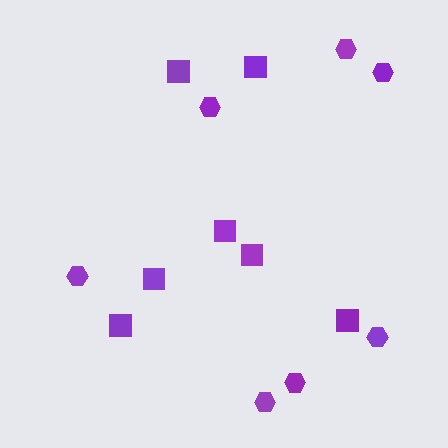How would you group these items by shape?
There are 2 groups: one group of hexagons (7) and one group of squares (7).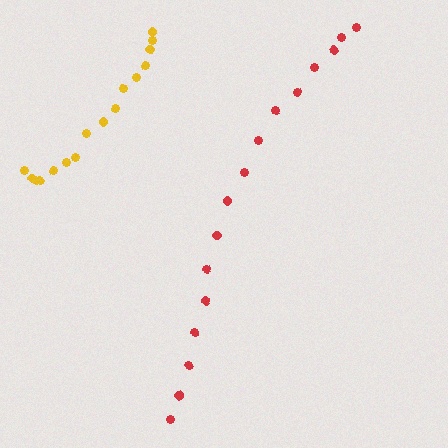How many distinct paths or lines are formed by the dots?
There are 2 distinct paths.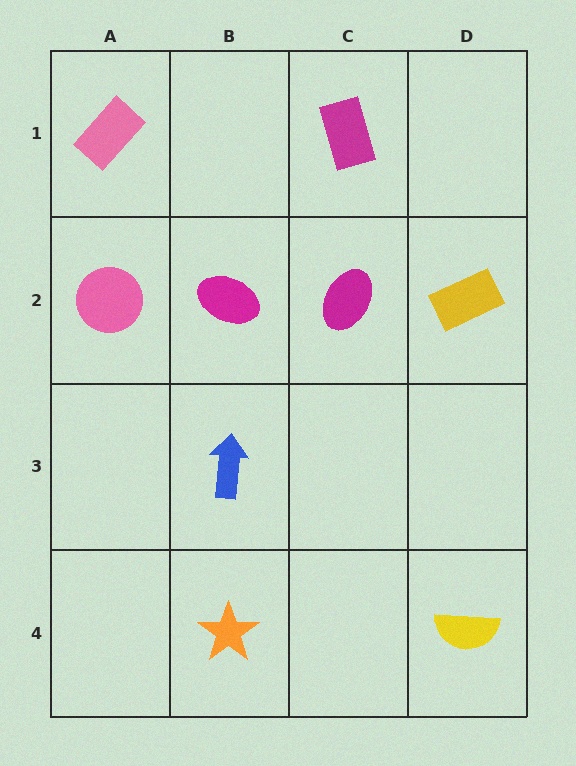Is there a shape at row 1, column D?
No, that cell is empty.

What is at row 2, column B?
A magenta ellipse.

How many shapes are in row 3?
1 shape.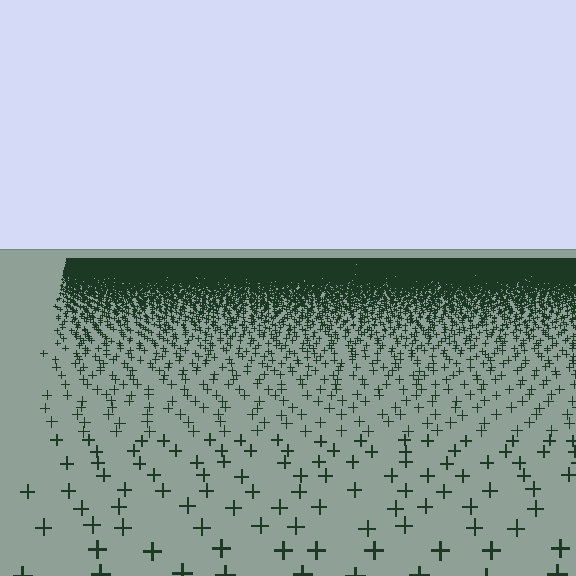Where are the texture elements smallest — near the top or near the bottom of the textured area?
Near the top.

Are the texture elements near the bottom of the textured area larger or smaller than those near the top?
Larger. Near the bottom, elements are closer to the viewer and appear at a bigger on-screen size.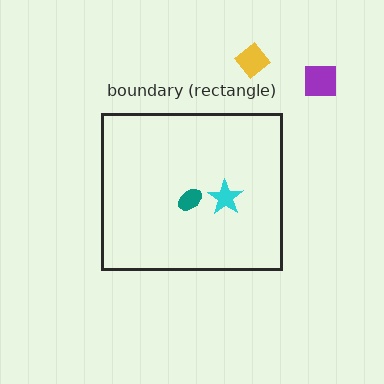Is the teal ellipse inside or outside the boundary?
Inside.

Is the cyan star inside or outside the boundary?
Inside.